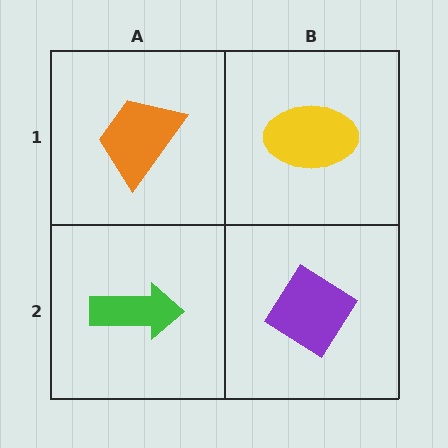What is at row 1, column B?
A yellow ellipse.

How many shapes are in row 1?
2 shapes.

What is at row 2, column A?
A green arrow.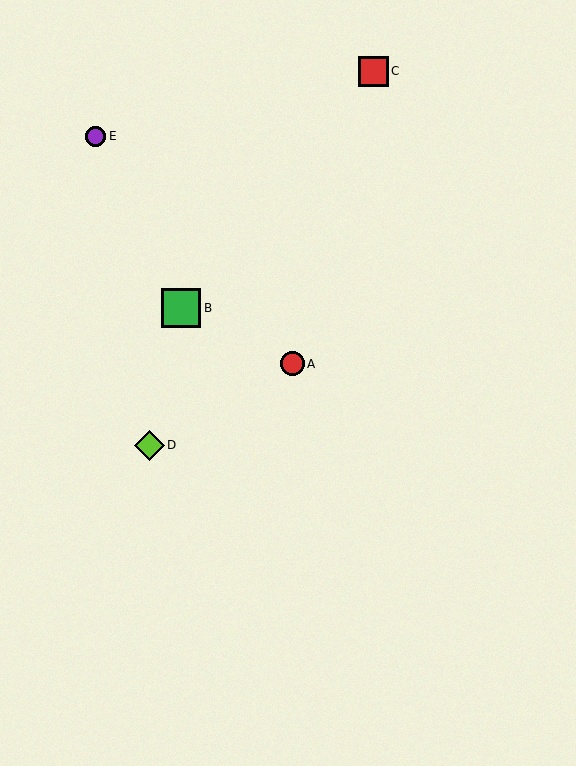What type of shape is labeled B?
Shape B is a green square.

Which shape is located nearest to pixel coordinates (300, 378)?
The red circle (labeled A) at (292, 364) is nearest to that location.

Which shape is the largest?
The green square (labeled B) is the largest.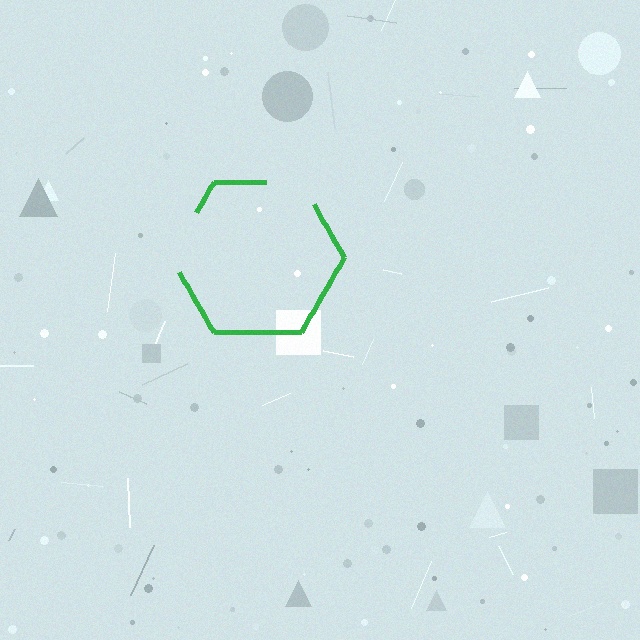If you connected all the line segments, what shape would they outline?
They would outline a hexagon.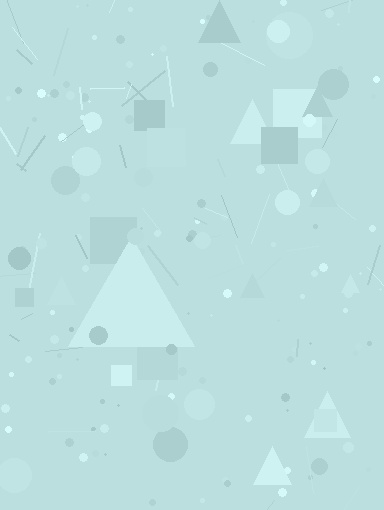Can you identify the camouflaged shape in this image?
The camouflaged shape is a triangle.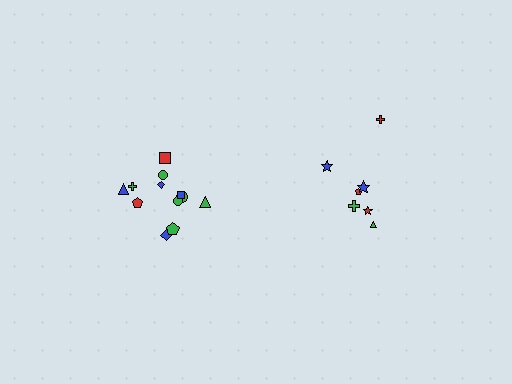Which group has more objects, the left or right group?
The left group.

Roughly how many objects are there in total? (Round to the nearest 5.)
Roughly 20 objects in total.